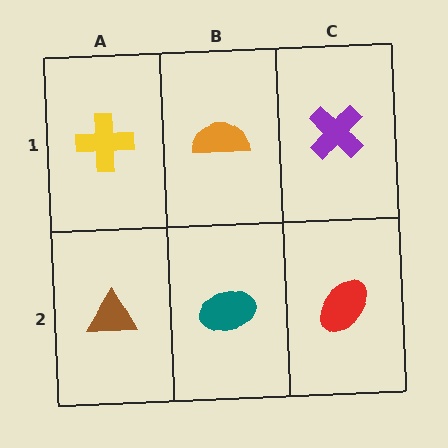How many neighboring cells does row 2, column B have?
3.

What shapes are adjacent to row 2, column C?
A purple cross (row 1, column C), a teal ellipse (row 2, column B).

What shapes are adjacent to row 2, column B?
An orange semicircle (row 1, column B), a brown triangle (row 2, column A), a red ellipse (row 2, column C).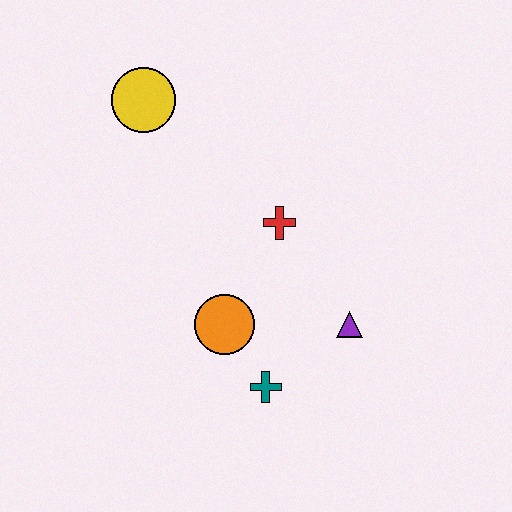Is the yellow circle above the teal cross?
Yes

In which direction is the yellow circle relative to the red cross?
The yellow circle is to the left of the red cross.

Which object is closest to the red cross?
The orange circle is closest to the red cross.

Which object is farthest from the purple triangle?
The yellow circle is farthest from the purple triangle.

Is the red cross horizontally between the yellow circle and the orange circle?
No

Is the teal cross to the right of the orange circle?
Yes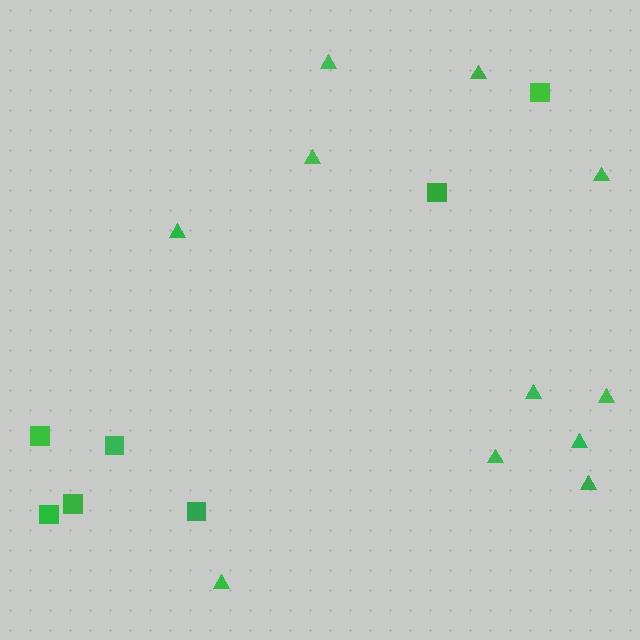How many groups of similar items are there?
There are 2 groups: one group of squares (7) and one group of triangles (11).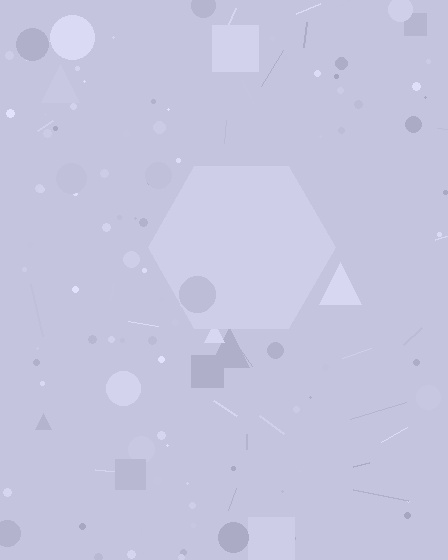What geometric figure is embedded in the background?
A hexagon is embedded in the background.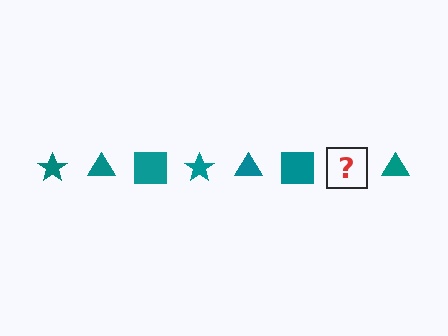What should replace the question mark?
The question mark should be replaced with a teal star.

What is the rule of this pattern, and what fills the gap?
The rule is that the pattern cycles through star, triangle, square shapes in teal. The gap should be filled with a teal star.